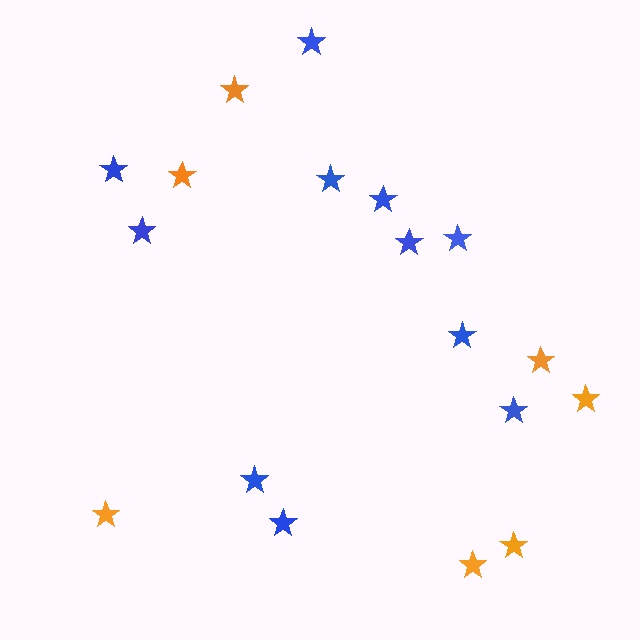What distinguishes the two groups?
There are 2 groups: one group of orange stars (7) and one group of blue stars (11).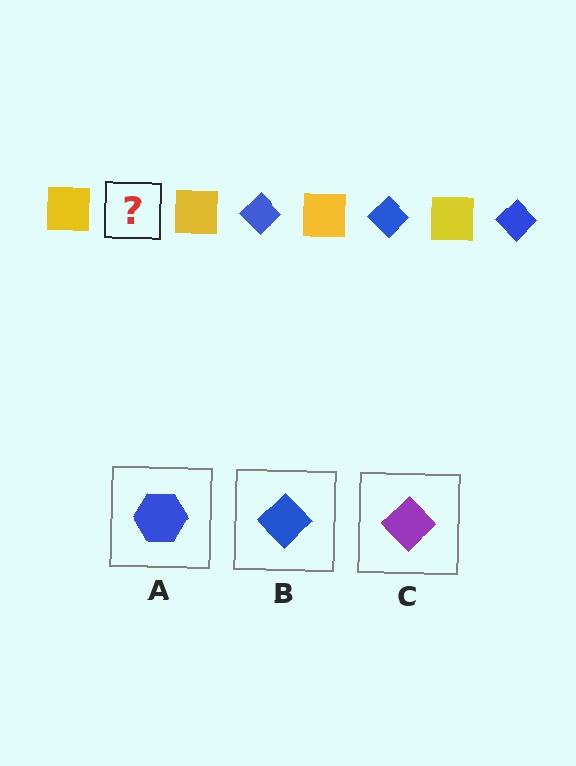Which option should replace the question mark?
Option B.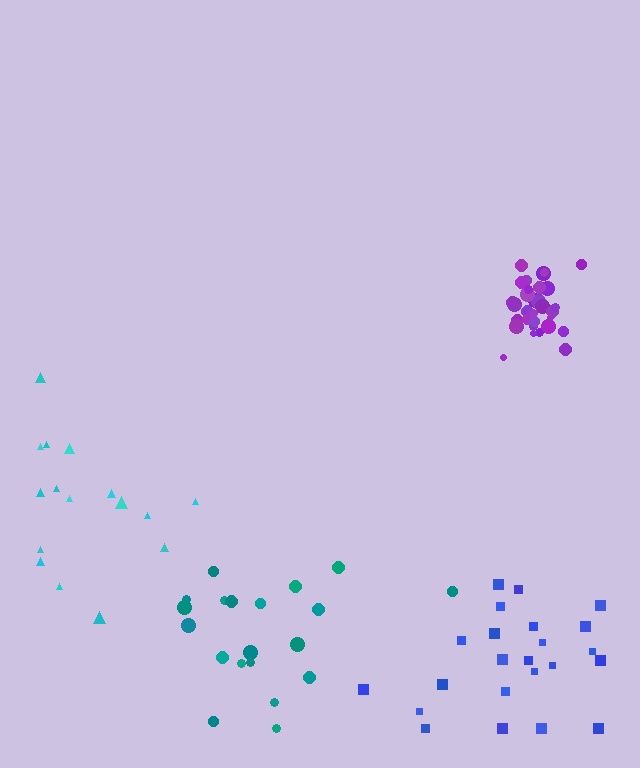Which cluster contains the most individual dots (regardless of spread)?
Purple (34).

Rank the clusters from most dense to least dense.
purple, blue, teal, cyan.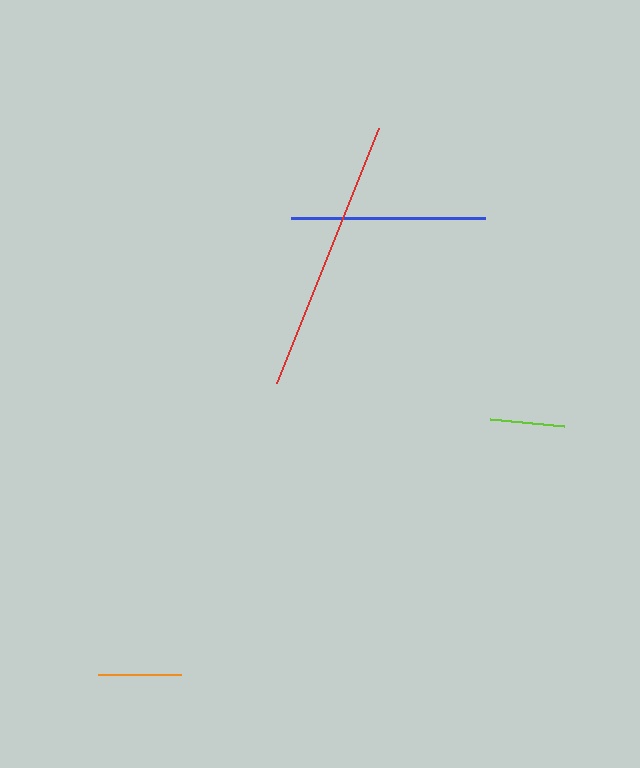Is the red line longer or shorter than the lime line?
The red line is longer than the lime line.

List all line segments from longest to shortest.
From longest to shortest: red, blue, orange, lime.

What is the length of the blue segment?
The blue segment is approximately 194 pixels long.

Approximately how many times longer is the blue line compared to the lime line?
The blue line is approximately 2.6 times the length of the lime line.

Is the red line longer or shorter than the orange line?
The red line is longer than the orange line.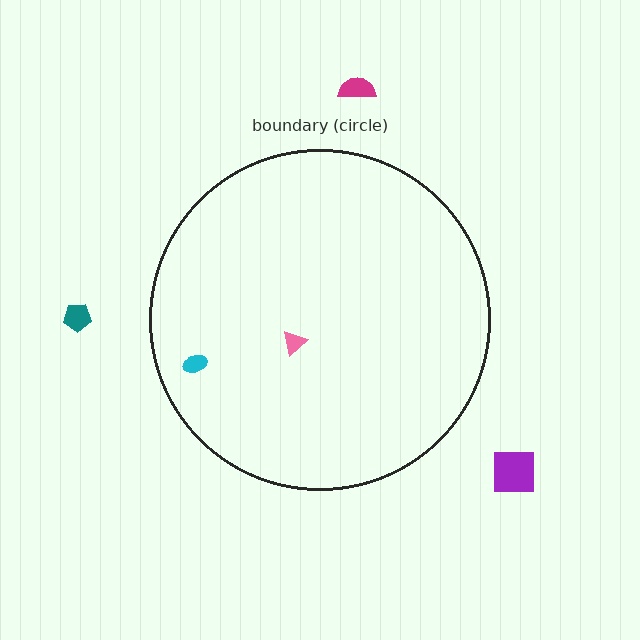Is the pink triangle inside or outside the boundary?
Inside.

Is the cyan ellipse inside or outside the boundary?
Inside.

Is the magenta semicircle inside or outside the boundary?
Outside.